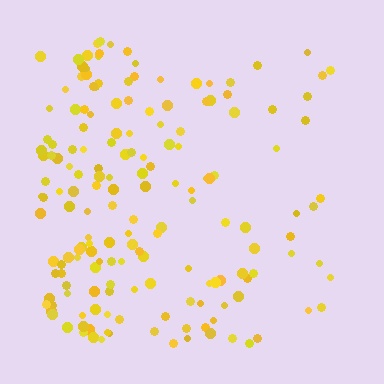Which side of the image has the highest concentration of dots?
The left.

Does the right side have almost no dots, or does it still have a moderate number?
Still a moderate number, just noticeably fewer than the left.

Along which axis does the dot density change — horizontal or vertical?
Horizontal.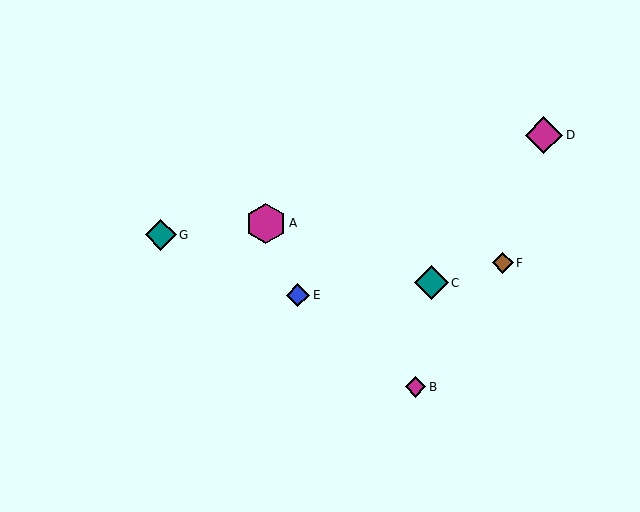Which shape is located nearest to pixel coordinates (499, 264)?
The brown diamond (labeled F) at (503, 263) is nearest to that location.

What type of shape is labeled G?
Shape G is a teal diamond.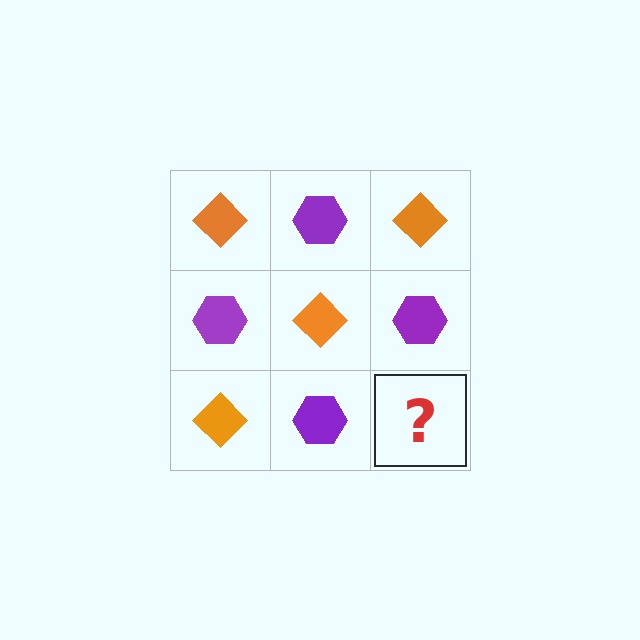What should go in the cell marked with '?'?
The missing cell should contain an orange diamond.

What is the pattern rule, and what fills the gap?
The rule is that it alternates orange diamond and purple hexagon in a checkerboard pattern. The gap should be filled with an orange diamond.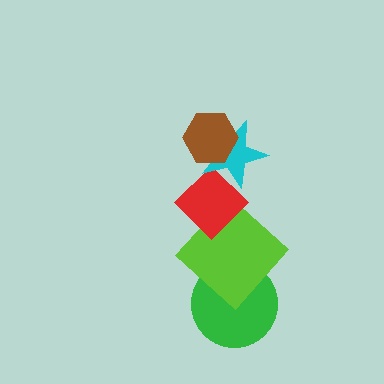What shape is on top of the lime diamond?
The red diamond is on top of the lime diamond.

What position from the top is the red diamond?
The red diamond is 3rd from the top.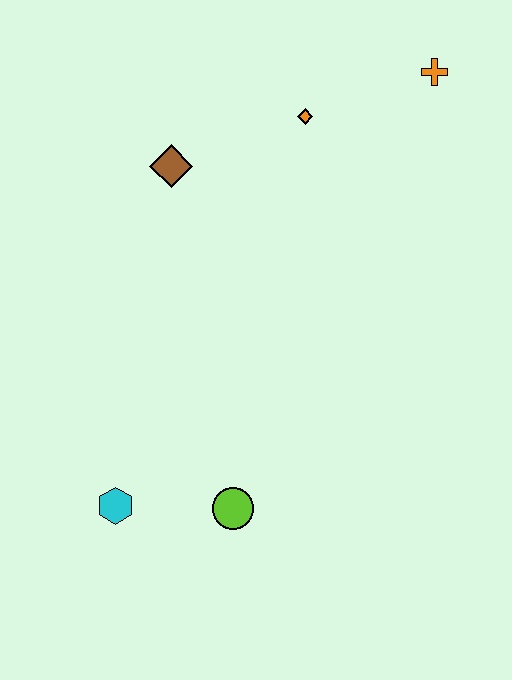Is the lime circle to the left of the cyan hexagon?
No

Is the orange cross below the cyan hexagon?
No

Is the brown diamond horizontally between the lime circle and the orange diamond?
No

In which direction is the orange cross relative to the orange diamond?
The orange cross is to the right of the orange diamond.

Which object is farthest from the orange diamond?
The cyan hexagon is farthest from the orange diamond.